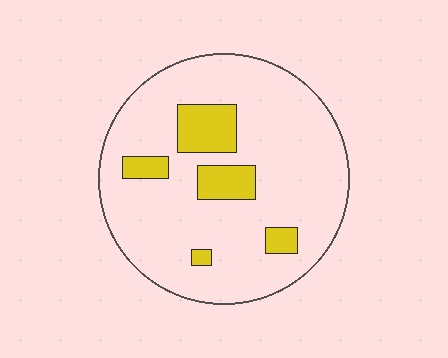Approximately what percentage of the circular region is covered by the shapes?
Approximately 15%.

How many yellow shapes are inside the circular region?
5.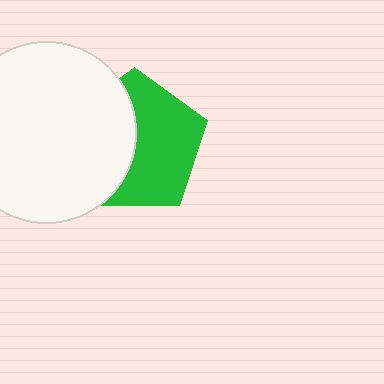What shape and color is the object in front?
The object in front is a white circle.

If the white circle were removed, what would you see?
You would see the complete green pentagon.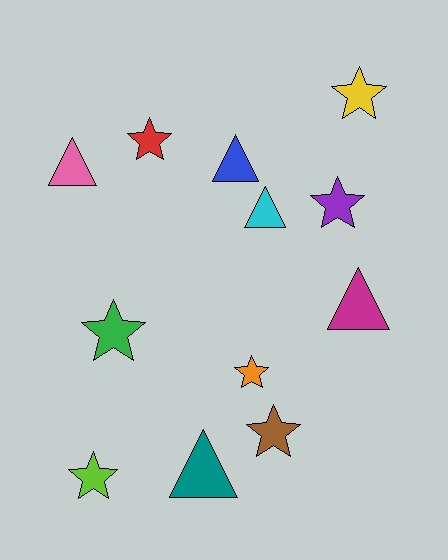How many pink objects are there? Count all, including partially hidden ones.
There is 1 pink object.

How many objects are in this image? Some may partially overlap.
There are 12 objects.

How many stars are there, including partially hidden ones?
There are 7 stars.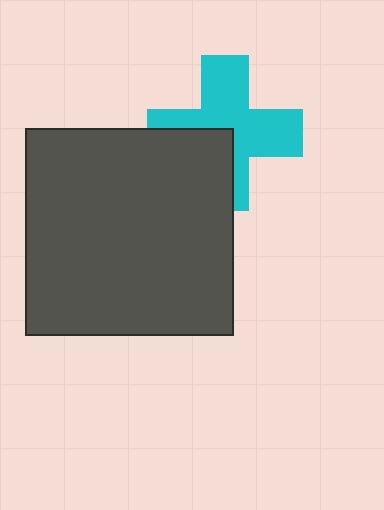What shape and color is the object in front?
The object in front is a dark gray square.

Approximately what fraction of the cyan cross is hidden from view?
Roughly 34% of the cyan cross is hidden behind the dark gray square.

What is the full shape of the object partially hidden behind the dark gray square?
The partially hidden object is a cyan cross.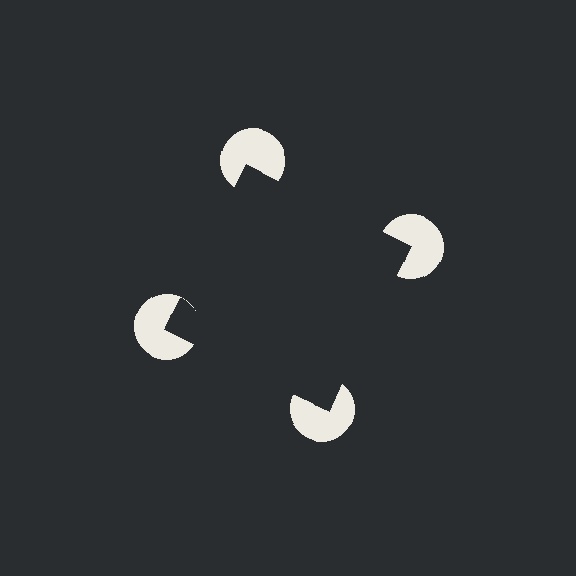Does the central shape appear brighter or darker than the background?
It typically appears slightly darker than the background, even though no actual brightness change is drawn.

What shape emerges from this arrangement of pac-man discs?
An illusory square — its edges are inferred from the aligned wedge cuts in the pac-man discs, not physically drawn.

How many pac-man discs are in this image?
There are 4 — one at each vertex of the illusory square.